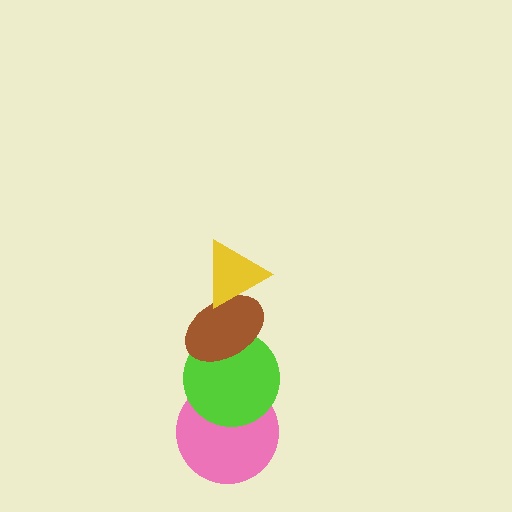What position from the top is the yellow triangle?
The yellow triangle is 1st from the top.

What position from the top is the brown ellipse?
The brown ellipse is 2nd from the top.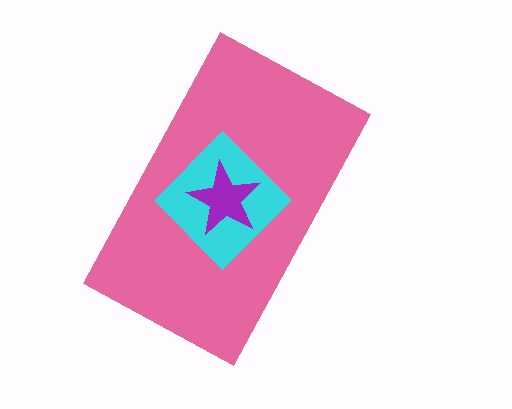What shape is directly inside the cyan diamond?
The purple star.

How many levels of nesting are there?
3.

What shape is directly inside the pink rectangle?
The cyan diamond.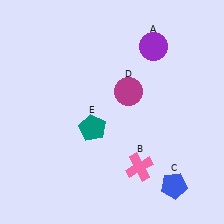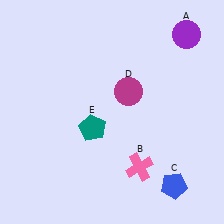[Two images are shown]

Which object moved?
The purple circle (A) moved right.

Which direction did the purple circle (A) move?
The purple circle (A) moved right.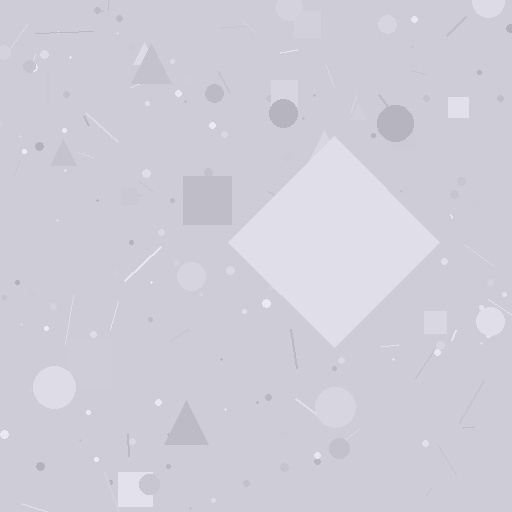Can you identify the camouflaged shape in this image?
The camouflaged shape is a diamond.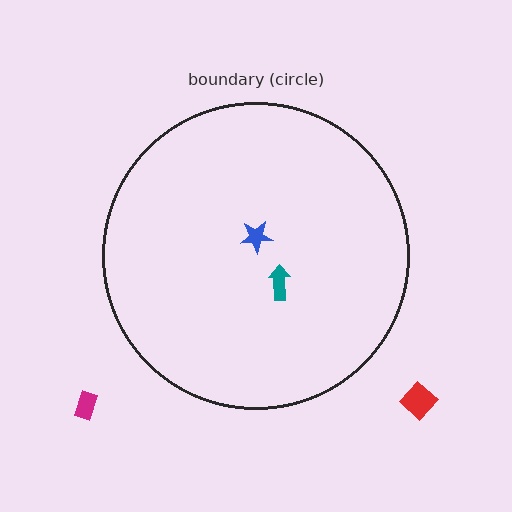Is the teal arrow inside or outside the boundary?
Inside.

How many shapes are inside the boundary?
2 inside, 2 outside.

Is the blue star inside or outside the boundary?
Inside.